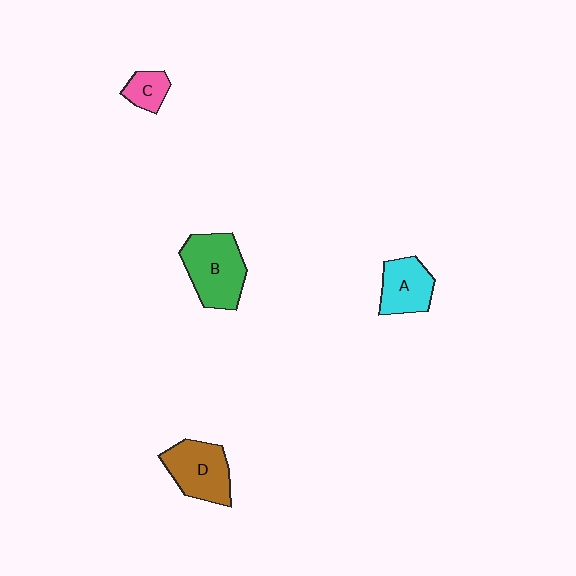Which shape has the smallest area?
Shape C (pink).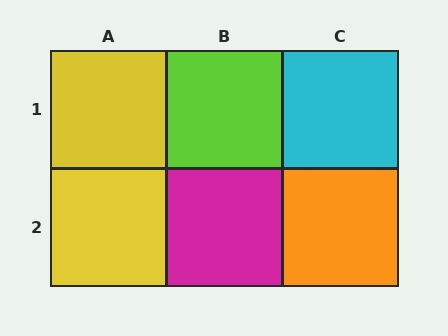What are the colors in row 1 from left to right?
Yellow, lime, cyan.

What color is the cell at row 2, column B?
Magenta.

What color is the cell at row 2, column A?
Yellow.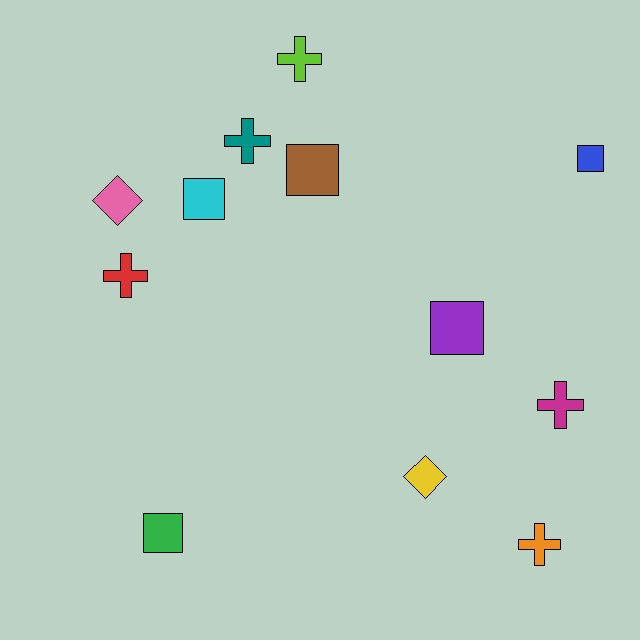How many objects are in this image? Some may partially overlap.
There are 12 objects.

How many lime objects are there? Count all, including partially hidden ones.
There is 1 lime object.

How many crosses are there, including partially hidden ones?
There are 5 crosses.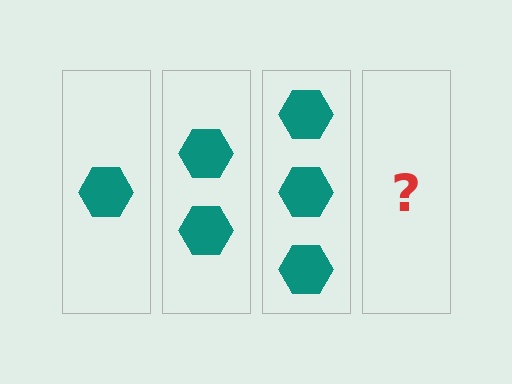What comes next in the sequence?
The next element should be 4 hexagons.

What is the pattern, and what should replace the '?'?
The pattern is that each step adds one more hexagon. The '?' should be 4 hexagons.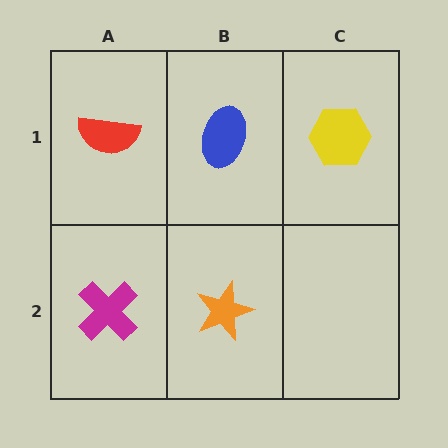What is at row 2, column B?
An orange star.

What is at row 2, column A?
A magenta cross.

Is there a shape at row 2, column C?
No, that cell is empty.